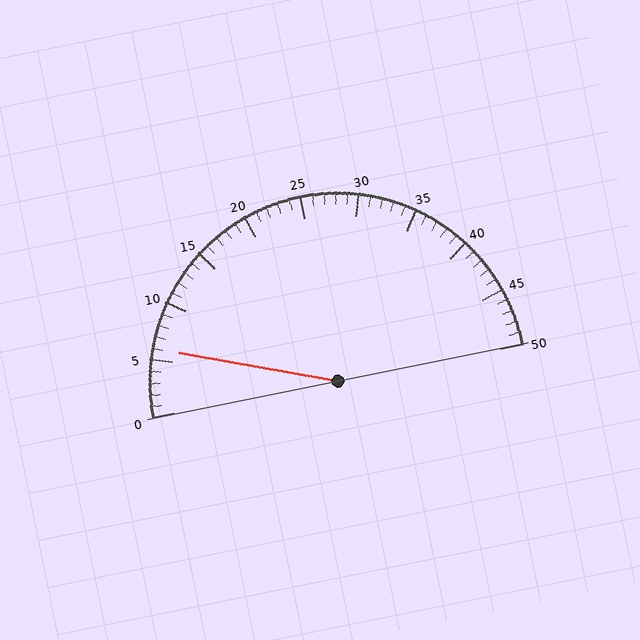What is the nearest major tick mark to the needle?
The nearest major tick mark is 5.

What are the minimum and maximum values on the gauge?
The gauge ranges from 0 to 50.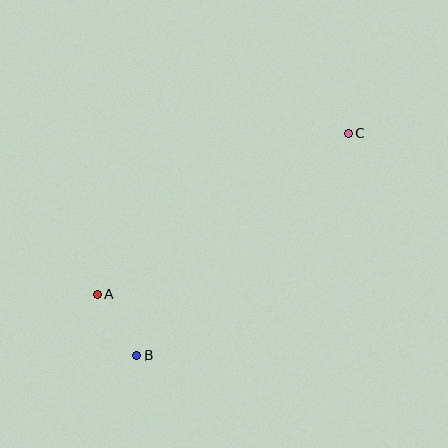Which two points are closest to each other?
Points A and B are closest to each other.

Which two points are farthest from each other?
Points B and C are farthest from each other.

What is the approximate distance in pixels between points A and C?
The distance between A and C is approximately 298 pixels.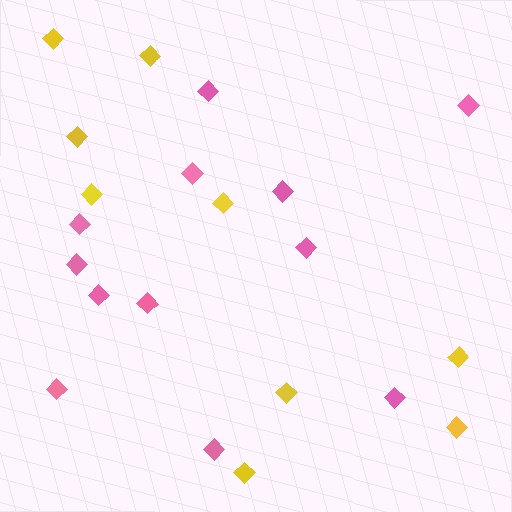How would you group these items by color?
There are 2 groups: one group of pink diamonds (12) and one group of yellow diamonds (9).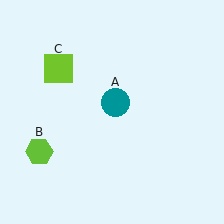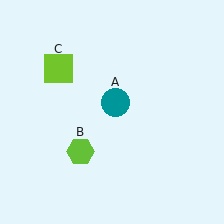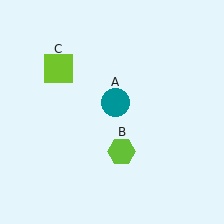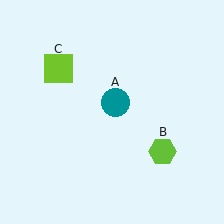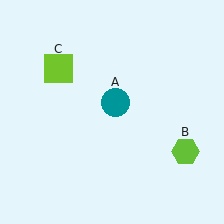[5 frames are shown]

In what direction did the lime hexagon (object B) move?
The lime hexagon (object B) moved right.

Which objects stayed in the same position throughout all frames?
Teal circle (object A) and lime square (object C) remained stationary.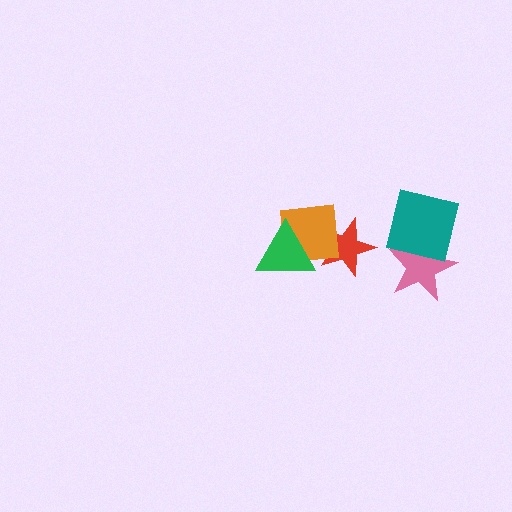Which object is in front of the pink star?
The teal square is in front of the pink star.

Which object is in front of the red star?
The orange square is in front of the red star.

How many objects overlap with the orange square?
2 objects overlap with the orange square.